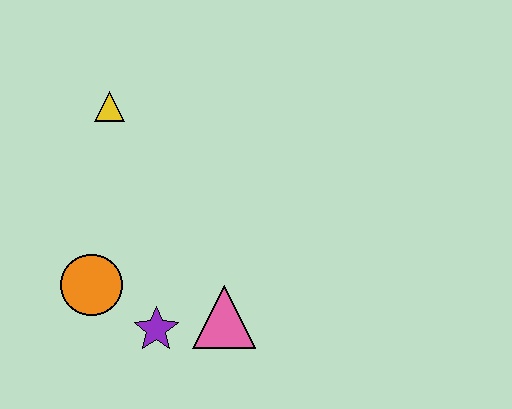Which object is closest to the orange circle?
The purple star is closest to the orange circle.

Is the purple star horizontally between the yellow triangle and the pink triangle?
Yes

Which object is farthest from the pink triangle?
The yellow triangle is farthest from the pink triangle.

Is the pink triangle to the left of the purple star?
No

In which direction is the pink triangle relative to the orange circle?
The pink triangle is to the right of the orange circle.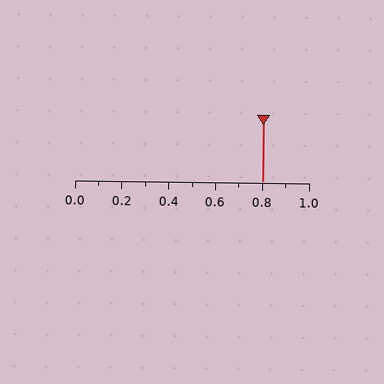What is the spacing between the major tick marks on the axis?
The major ticks are spaced 0.2 apart.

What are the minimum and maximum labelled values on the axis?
The axis runs from 0.0 to 1.0.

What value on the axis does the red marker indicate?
The marker indicates approximately 0.8.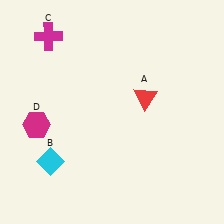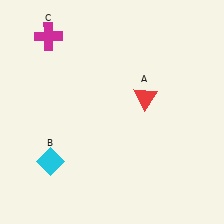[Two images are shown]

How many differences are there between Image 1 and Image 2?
There is 1 difference between the two images.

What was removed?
The magenta hexagon (D) was removed in Image 2.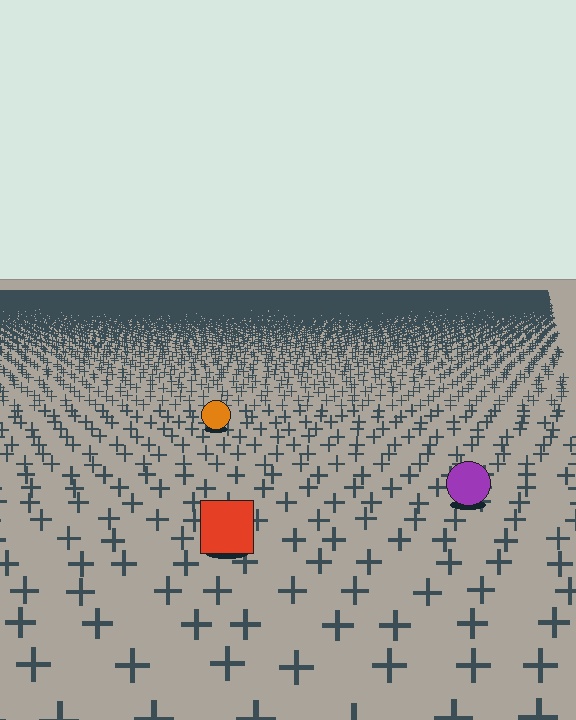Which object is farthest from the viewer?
The orange circle is farthest from the viewer. It appears smaller and the ground texture around it is denser.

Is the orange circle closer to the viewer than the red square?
No. The red square is closer — you can tell from the texture gradient: the ground texture is coarser near it.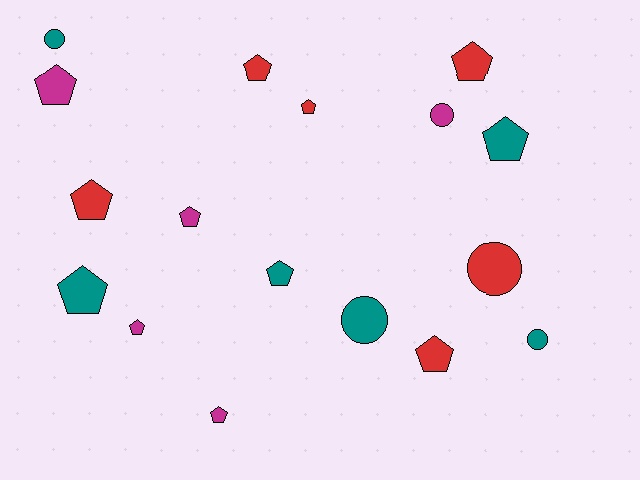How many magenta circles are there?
There is 1 magenta circle.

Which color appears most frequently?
Teal, with 6 objects.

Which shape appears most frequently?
Pentagon, with 12 objects.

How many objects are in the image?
There are 17 objects.